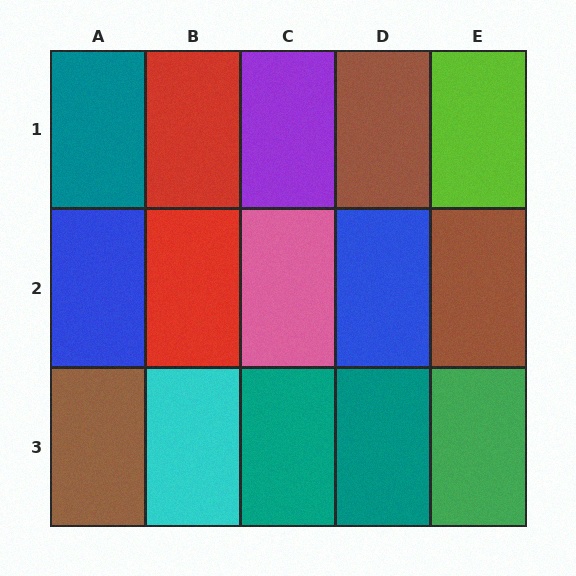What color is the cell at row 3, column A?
Brown.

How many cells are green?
1 cell is green.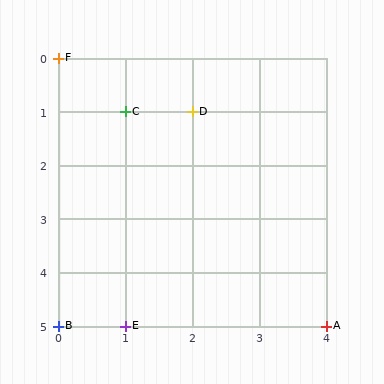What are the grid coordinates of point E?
Point E is at grid coordinates (1, 5).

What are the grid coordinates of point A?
Point A is at grid coordinates (4, 5).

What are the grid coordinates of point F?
Point F is at grid coordinates (0, 0).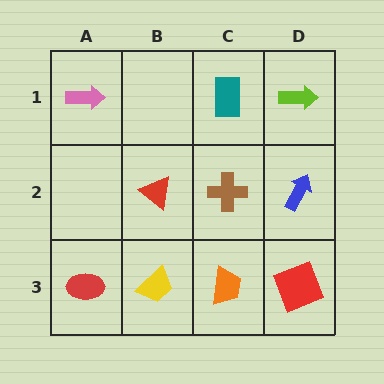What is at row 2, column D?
A blue arrow.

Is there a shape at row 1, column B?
No, that cell is empty.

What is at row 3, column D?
A red square.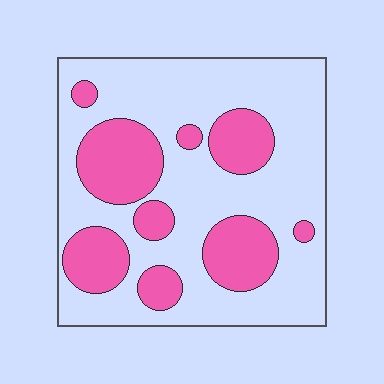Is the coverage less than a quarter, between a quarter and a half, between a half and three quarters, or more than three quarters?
Between a quarter and a half.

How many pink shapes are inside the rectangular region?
9.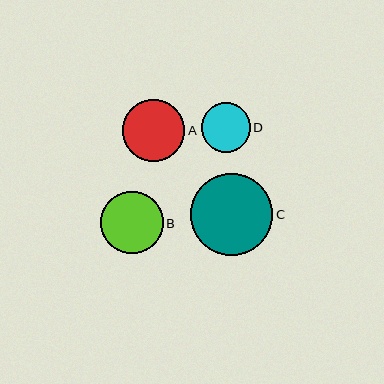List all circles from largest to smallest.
From largest to smallest: C, B, A, D.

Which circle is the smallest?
Circle D is the smallest with a size of approximately 49 pixels.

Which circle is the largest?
Circle C is the largest with a size of approximately 82 pixels.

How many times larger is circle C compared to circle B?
Circle C is approximately 1.3 times the size of circle B.